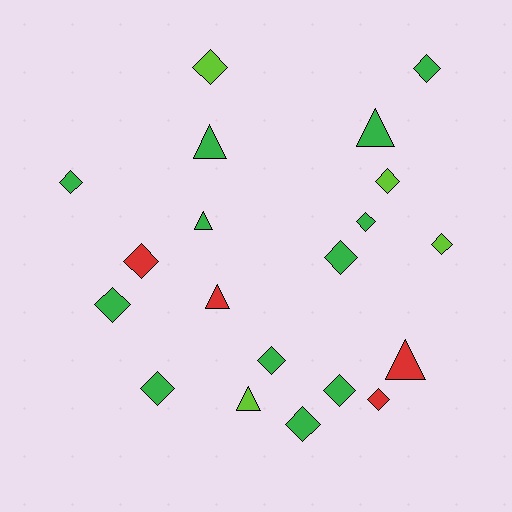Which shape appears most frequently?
Diamond, with 14 objects.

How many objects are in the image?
There are 20 objects.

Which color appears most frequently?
Green, with 12 objects.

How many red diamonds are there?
There are 2 red diamonds.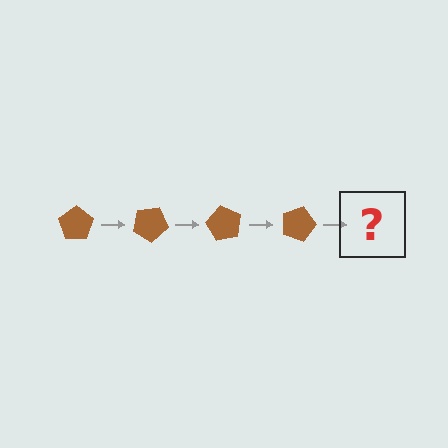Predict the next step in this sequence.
The next step is a brown pentagon rotated 120 degrees.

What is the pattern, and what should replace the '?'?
The pattern is that the pentagon rotates 30 degrees each step. The '?' should be a brown pentagon rotated 120 degrees.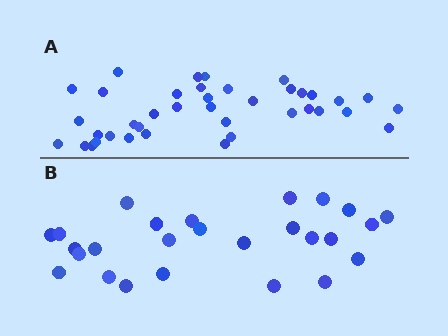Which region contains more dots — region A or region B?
Region A (the top region) has more dots.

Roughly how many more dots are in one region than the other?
Region A has approximately 15 more dots than region B.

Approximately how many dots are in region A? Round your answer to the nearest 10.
About 40 dots. (The exact count is 39, which rounds to 40.)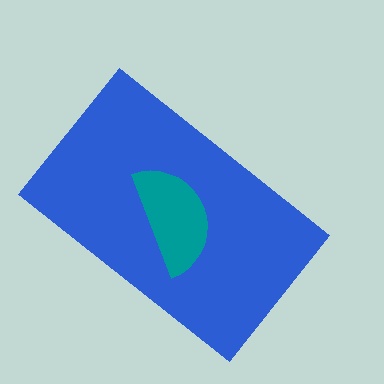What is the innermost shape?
The teal semicircle.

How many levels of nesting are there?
2.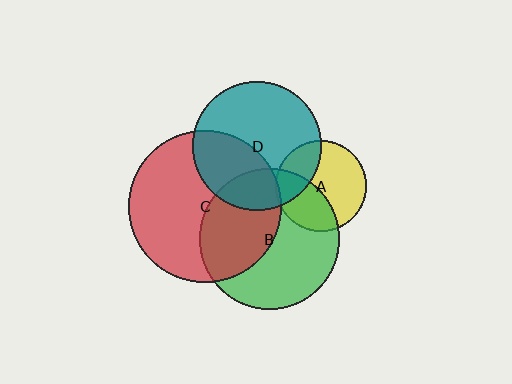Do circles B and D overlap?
Yes.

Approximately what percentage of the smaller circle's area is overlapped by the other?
Approximately 20%.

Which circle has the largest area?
Circle C (red).